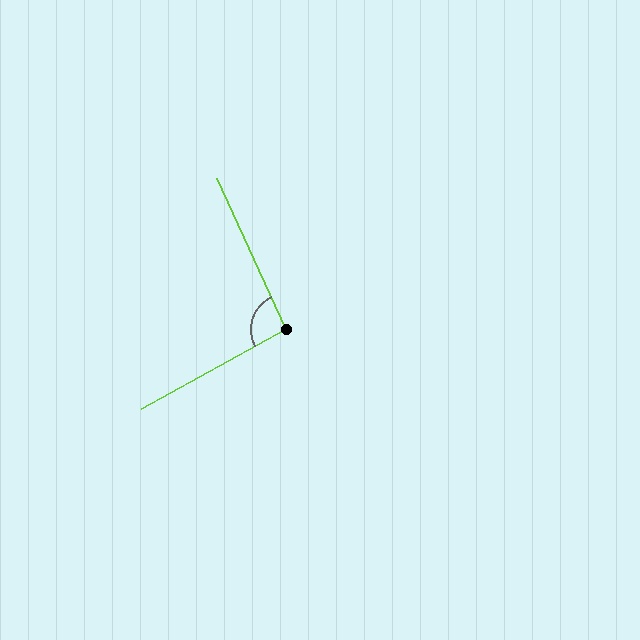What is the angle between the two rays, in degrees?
Approximately 94 degrees.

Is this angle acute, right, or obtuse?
It is approximately a right angle.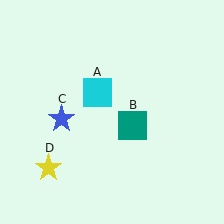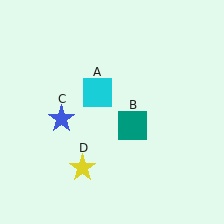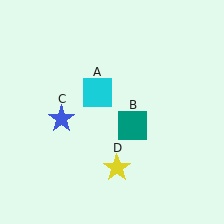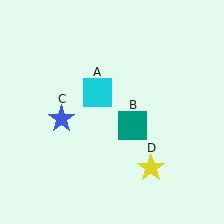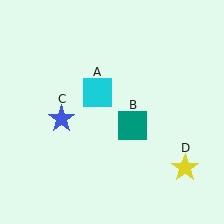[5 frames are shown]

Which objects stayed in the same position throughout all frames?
Cyan square (object A) and teal square (object B) and blue star (object C) remained stationary.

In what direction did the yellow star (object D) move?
The yellow star (object D) moved right.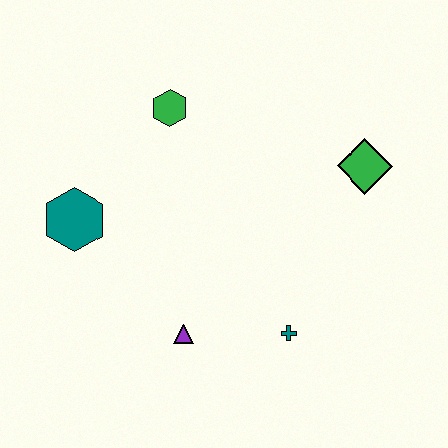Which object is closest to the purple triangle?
The teal cross is closest to the purple triangle.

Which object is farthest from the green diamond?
The teal hexagon is farthest from the green diamond.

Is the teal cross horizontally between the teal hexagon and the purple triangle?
No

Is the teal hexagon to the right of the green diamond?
No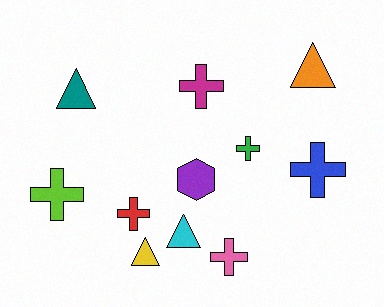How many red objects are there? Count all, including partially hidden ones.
There is 1 red object.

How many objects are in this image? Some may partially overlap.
There are 11 objects.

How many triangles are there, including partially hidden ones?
There are 4 triangles.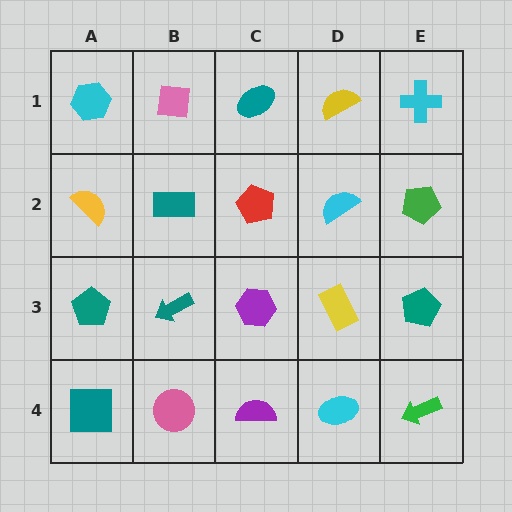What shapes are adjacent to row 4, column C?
A purple hexagon (row 3, column C), a pink circle (row 4, column B), a cyan ellipse (row 4, column D).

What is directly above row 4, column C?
A purple hexagon.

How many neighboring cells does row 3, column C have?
4.